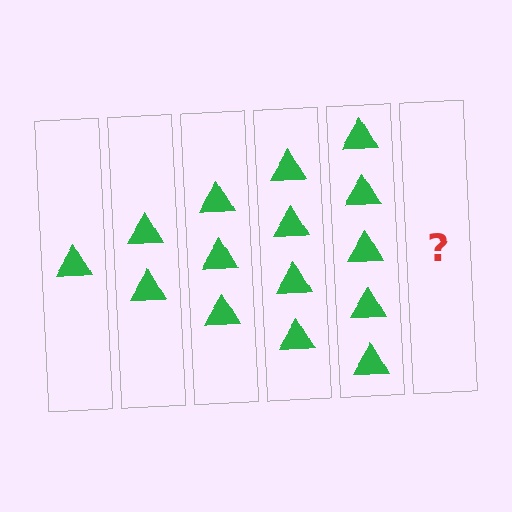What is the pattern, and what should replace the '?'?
The pattern is that each step adds one more triangle. The '?' should be 6 triangles.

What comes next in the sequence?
The next element should be 6 triangles.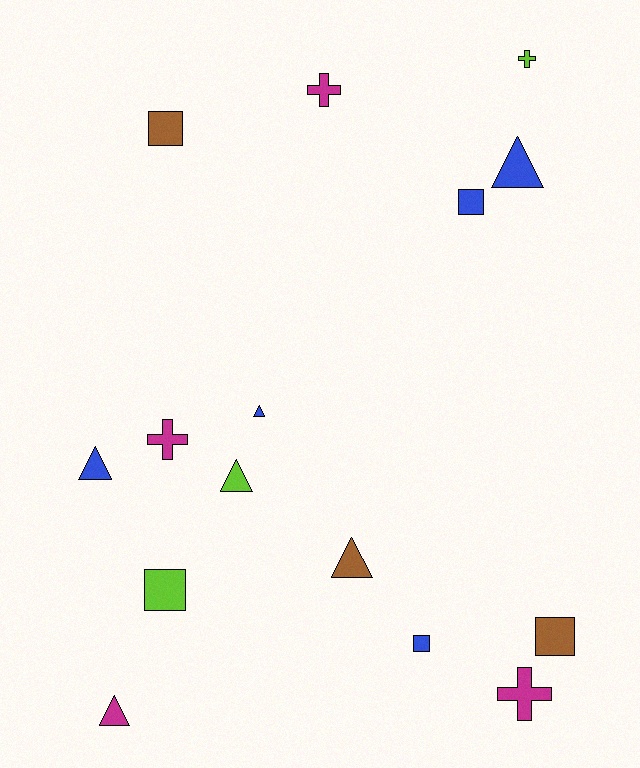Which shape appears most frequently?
Triangle, with 6 objects.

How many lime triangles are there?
There is 1 lime triangle.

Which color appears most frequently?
Blue, with 5 objects.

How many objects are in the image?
There are 15 objects.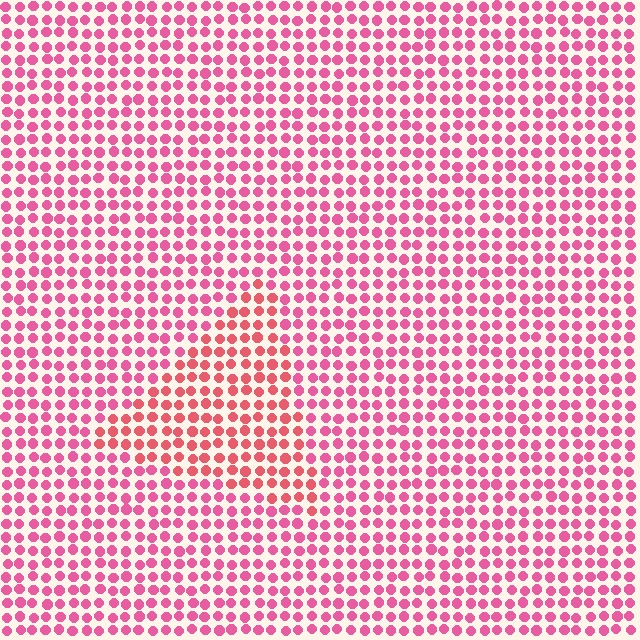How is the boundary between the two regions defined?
The boundary is defined purely by a slight shift in hue (about 22 degrees). Spacing, size, and orientation are identical on both sides.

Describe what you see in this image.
The image is filled with small pink elements in a uniform arrangement. A triangle-shaped region is visible where the elements are tinted to a slightly different hue, forming a subtle color boundary.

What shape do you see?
I see a triangle.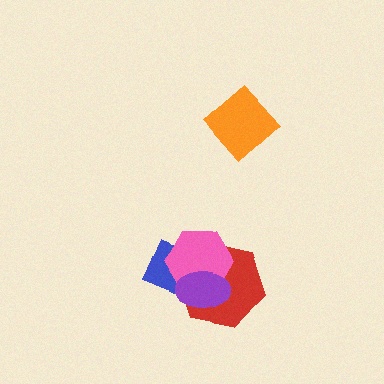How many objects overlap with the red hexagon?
3 objects overlap with the red hexagon.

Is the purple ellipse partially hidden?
No, no other shape covers it.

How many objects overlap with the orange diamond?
0 objects overlap with the orange diamond.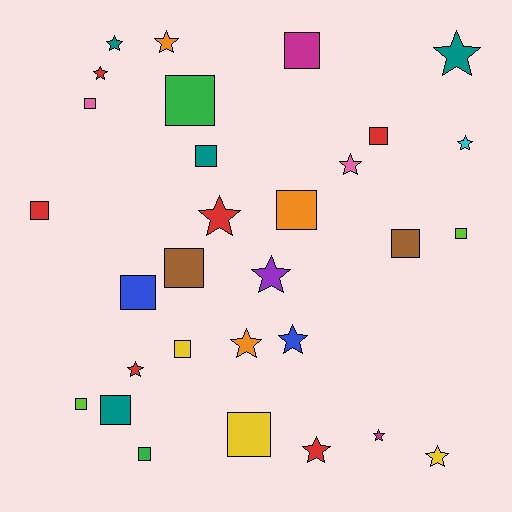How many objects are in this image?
There are 30 objects.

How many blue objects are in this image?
There are 2 blue objects.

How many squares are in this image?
There are 16 squares.